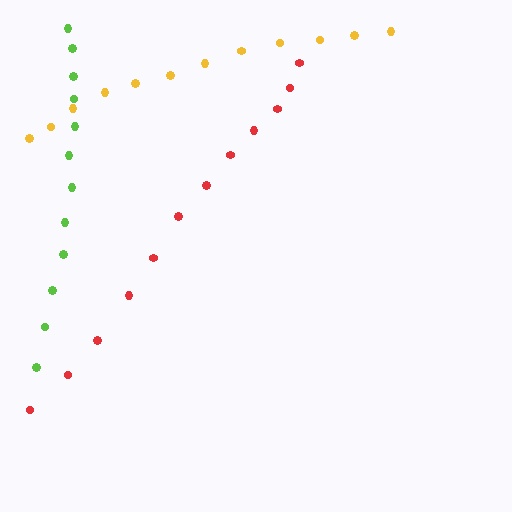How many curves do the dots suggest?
There are 3 distinct paths.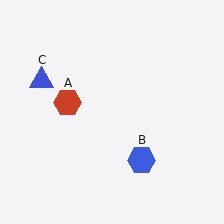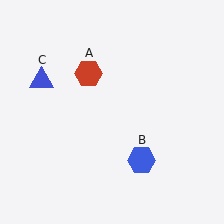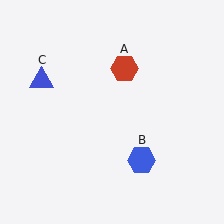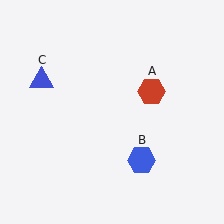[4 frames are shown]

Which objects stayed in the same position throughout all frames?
Blue hexagon (object B) and blue triangle (object C) remained stationary.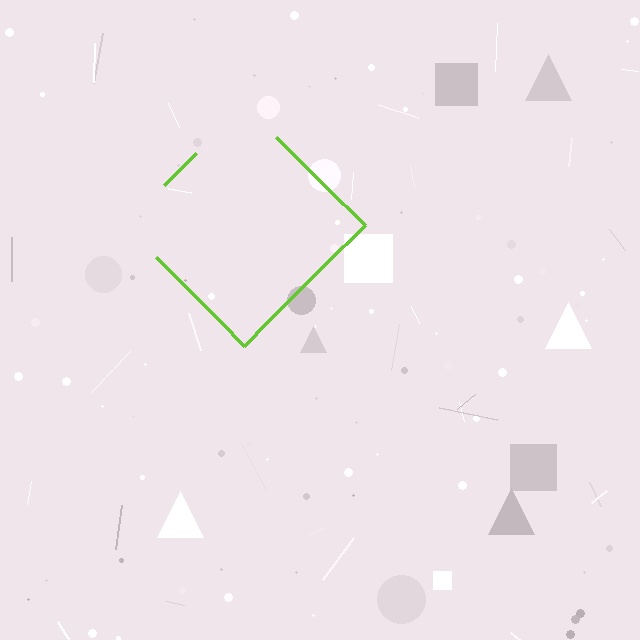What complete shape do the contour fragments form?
The contour fragments form a diamond.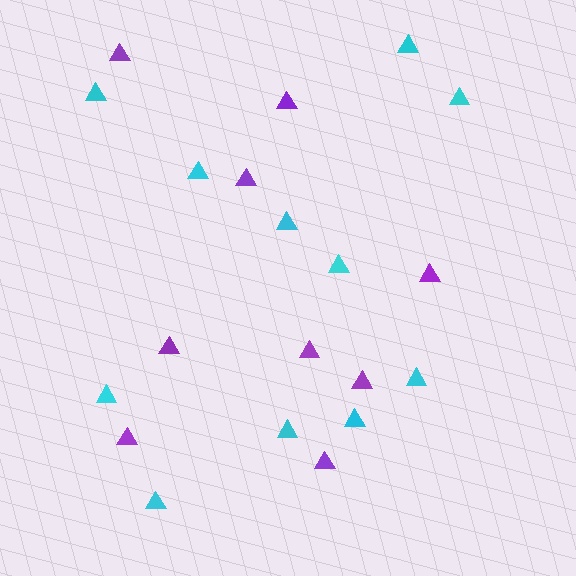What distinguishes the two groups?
There are 2 groups: one group of purple triangles (9) and one group of cyan triangles (11).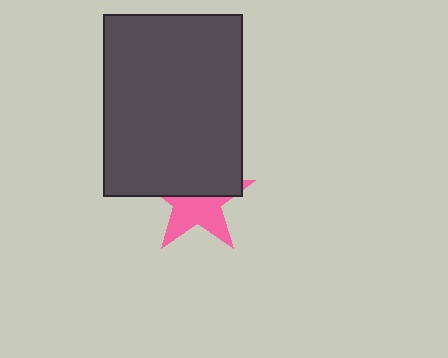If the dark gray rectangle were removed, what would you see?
You would see the complete pink star.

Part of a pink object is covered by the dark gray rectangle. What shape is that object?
It is a star.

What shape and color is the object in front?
The object in front is a dark gray rectangle.